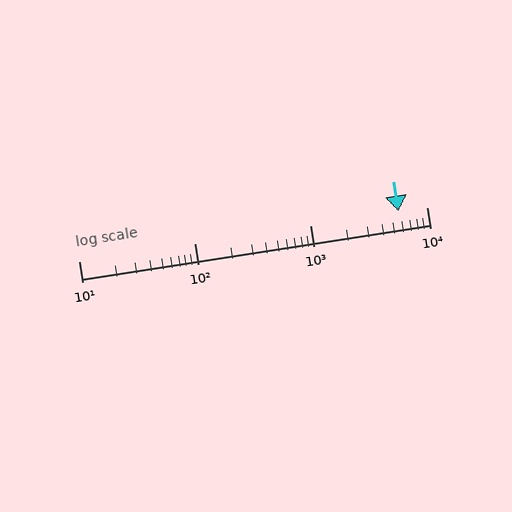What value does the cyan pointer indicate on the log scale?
The pointer indicates approximately 5700.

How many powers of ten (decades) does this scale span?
The scale spans 3 decades, from 10 to 10000.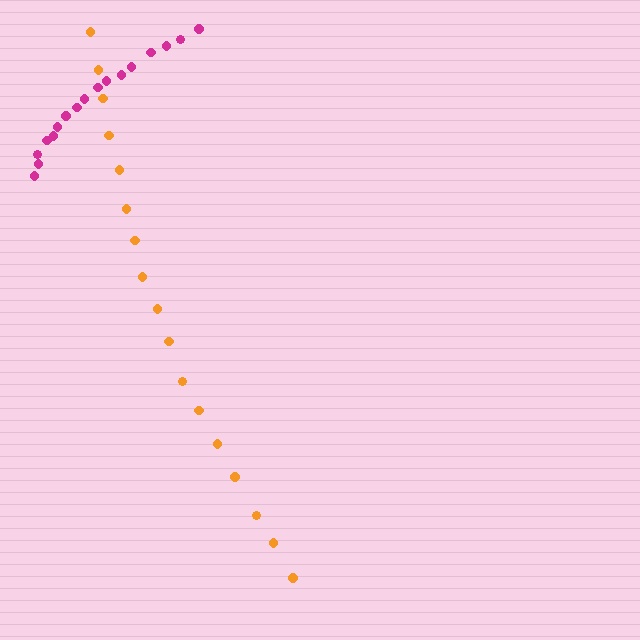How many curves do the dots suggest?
There are 2 distinct paths.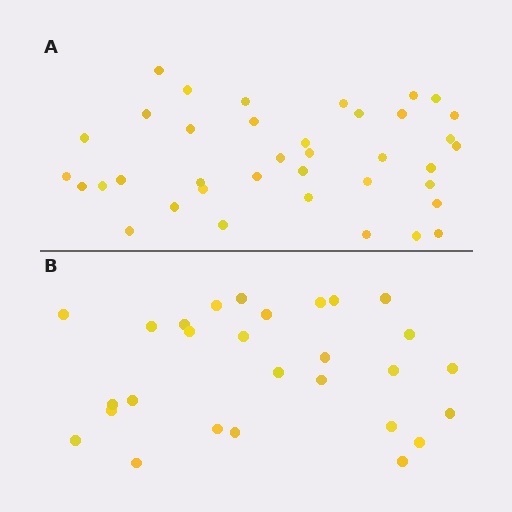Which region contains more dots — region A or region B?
Region A (the top region) has more dots.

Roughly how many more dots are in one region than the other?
Region A has roughly 10 or so more dots than region B.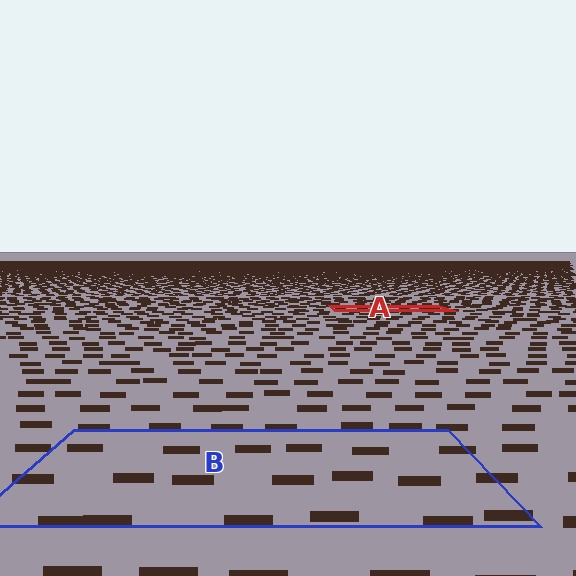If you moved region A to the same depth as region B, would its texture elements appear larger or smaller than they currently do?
They would appear larger. At a closer depth, the same texture elements are projected at a bigger on-screen size.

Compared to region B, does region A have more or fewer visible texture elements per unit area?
Region A has more texture elements per unit area — they are packed more densely because it is farther away.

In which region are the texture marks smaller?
The texture marks are smaller in region A, because it is farther away.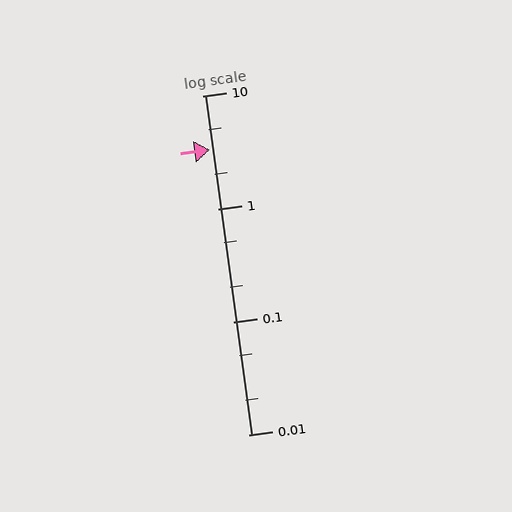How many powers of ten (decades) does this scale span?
The scale spans 3 decades, from 0.01 to 10.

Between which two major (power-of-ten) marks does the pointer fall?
The pointer is between 1 and 10.